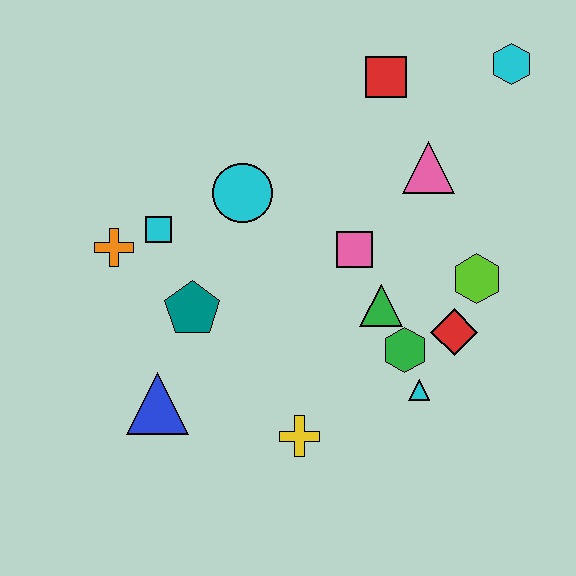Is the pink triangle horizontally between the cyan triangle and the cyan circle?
No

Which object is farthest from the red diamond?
The orange cross is farthest from the red diamond.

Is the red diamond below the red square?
Yes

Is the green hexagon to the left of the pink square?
No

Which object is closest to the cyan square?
The orange cross is closest to the cyan square.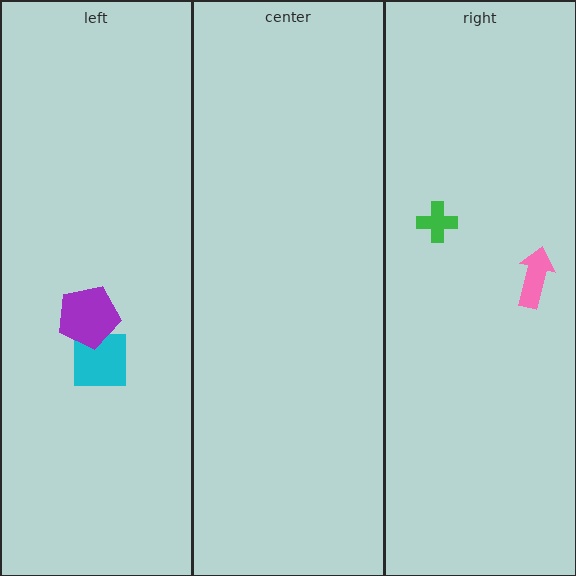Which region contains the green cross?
The right region.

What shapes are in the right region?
The green cross, the pink arrow.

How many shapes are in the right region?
2.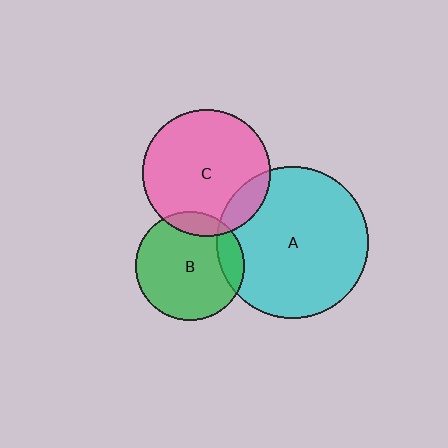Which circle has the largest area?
Circle A (cyan).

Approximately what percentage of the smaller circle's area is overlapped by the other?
Approximately 15%.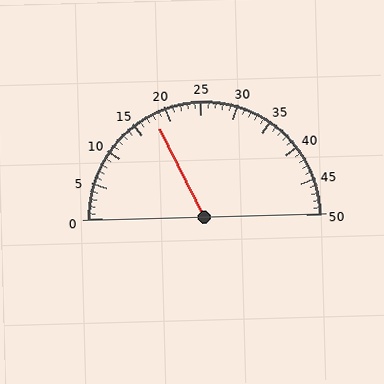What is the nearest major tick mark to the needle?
The nearest major tick mark is 20.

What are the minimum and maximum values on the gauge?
The gauge ranges from 0 to 50.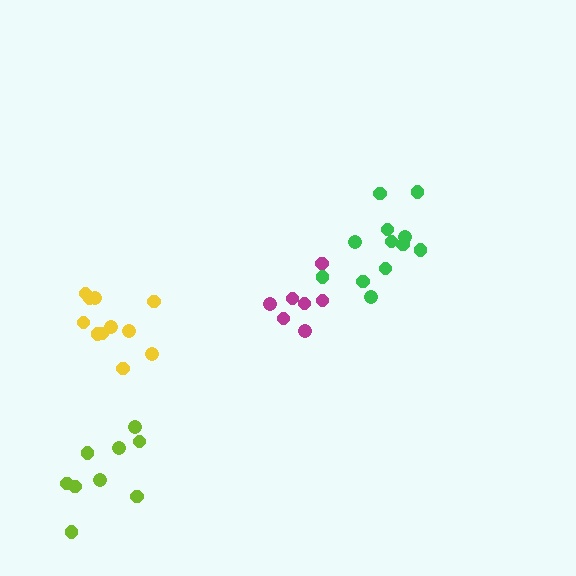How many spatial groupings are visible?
There are 4 spatial groupings.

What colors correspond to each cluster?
The clusters are colored: magenta, yellow, green, lime.